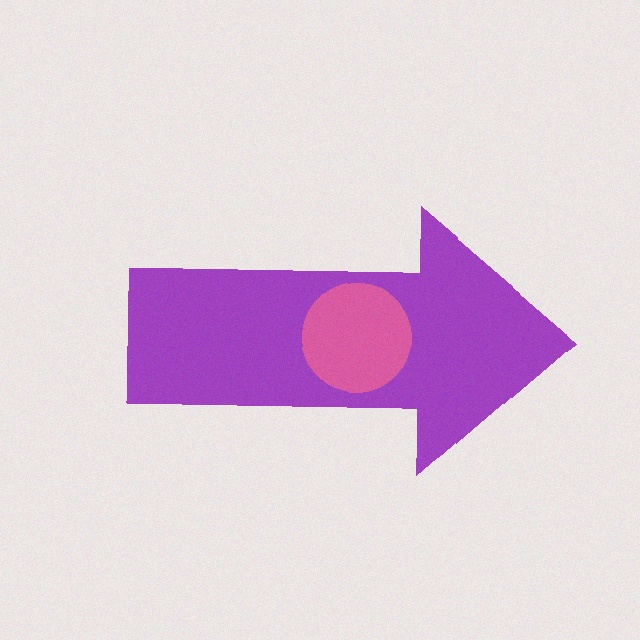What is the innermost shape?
The pink circle.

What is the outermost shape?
The purple arrow.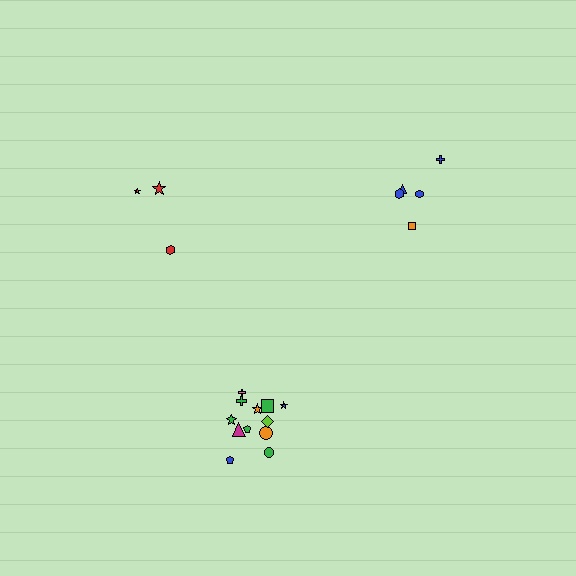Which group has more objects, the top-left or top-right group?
The top-right group.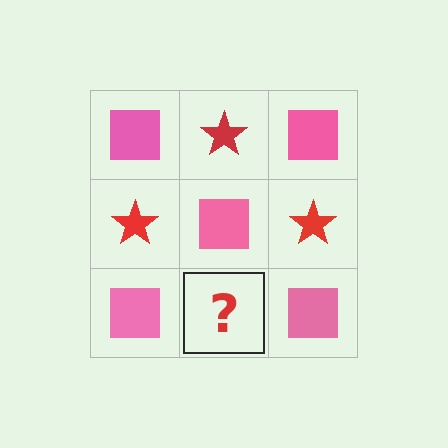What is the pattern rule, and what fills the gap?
The rule is that it alternates pink square and red star in a checkerboard pattern. The gap should be filled with a red star.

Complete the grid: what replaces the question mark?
The question mark should be replaced with a red star.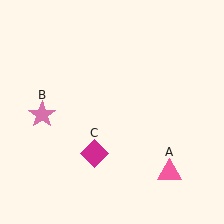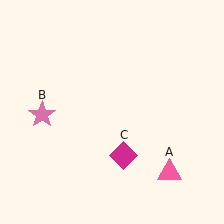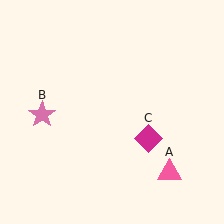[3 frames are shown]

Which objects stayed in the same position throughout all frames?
Pink triangle (object A) and pink star (object B) remained stationary.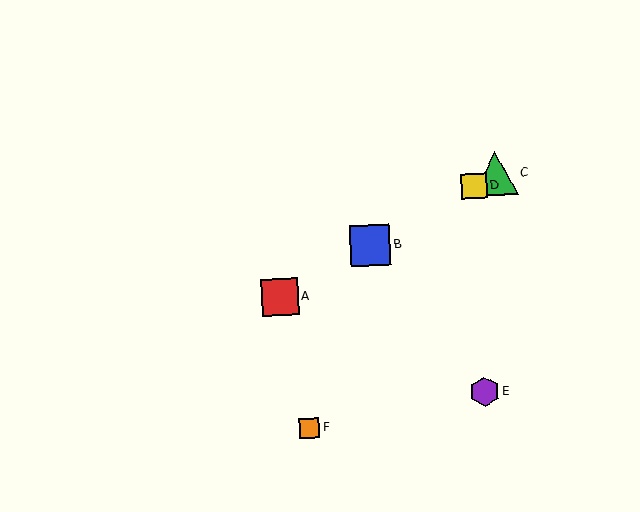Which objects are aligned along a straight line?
Objects A, B, C, D are aligned along a straight line.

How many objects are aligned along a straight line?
4 objects (A, B, C, D) are aligned along a straight line.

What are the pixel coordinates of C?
Object C is at (496, 174).